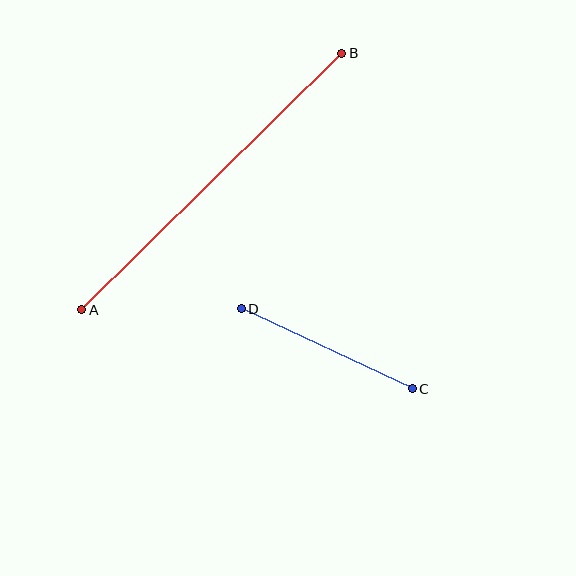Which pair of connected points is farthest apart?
Points A and B are farthest apart.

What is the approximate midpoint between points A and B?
The midpoint is at approximately (212, 181) pixels.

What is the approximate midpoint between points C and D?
The midpoint is at approximately (327, 349) pixels.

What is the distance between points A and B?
The distance is approximately 365 pixels.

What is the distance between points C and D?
The distance is approximately 189 pixels.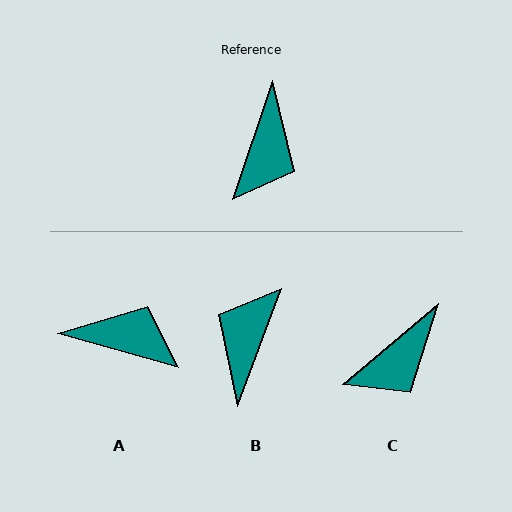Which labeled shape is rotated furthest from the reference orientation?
B, about 178 degrees away.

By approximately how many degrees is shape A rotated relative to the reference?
Approximately 93 degrees counter-clockwise.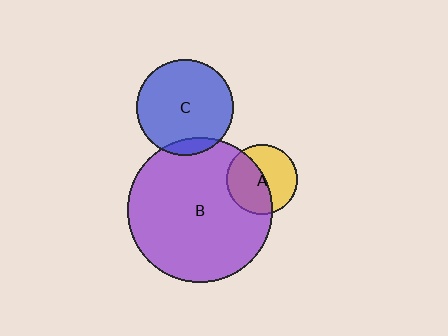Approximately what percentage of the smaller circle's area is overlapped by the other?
Approximately 10%.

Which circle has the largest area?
Circle B (purple).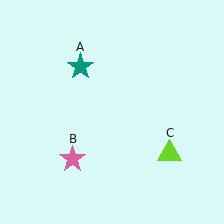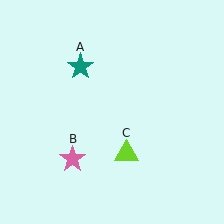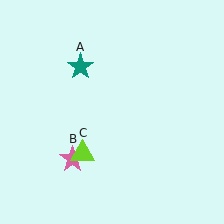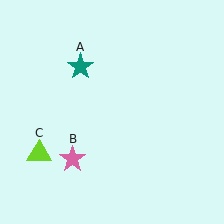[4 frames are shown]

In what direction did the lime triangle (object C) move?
The lime triangle (object C) moved left.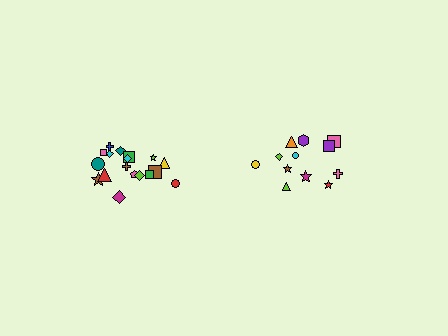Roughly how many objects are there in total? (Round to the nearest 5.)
Roughly 30 objects in total.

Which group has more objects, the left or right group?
The left group.